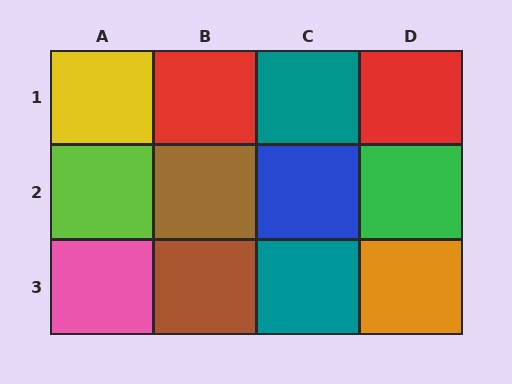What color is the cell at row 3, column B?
Brown.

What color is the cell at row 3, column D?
Orange.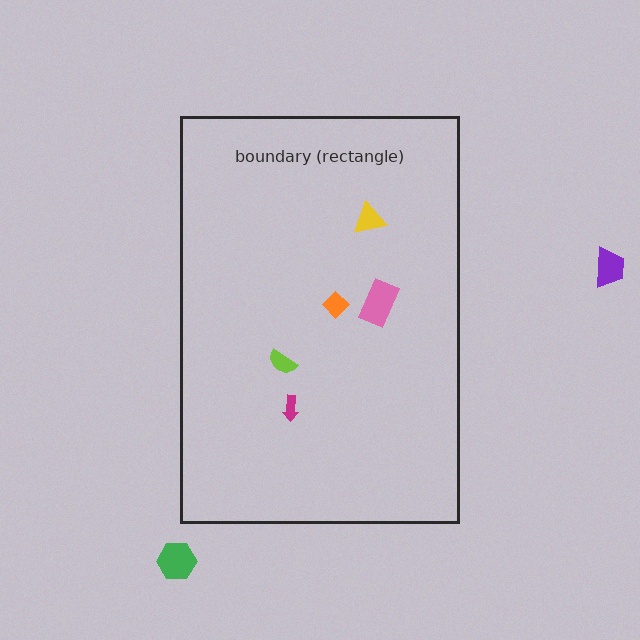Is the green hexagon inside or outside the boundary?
Outside.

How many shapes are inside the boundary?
5 inside, 2 outside.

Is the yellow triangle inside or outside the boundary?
Inside.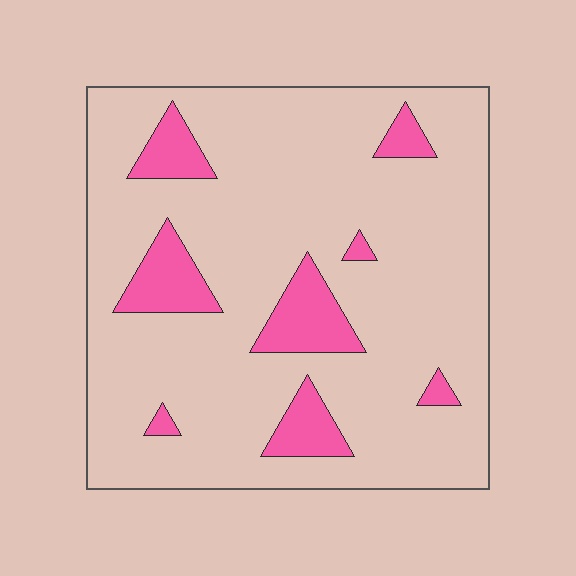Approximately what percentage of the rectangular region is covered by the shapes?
Approximately 15%.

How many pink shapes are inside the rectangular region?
8.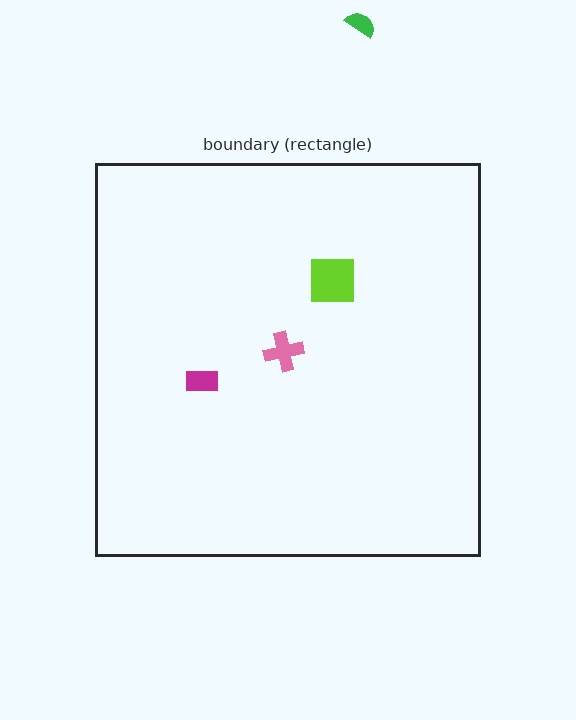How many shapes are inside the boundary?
3 inside, 1 outside.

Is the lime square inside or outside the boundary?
Inside.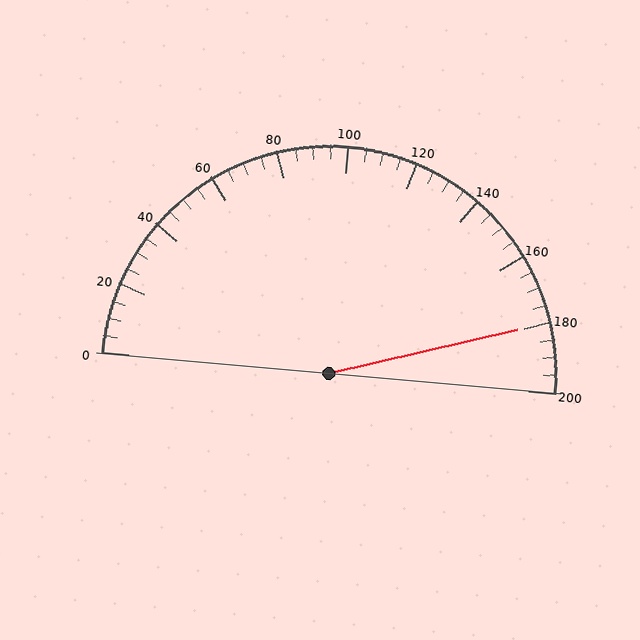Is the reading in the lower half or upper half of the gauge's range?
The reading is in the upper half of the range (0 to 200).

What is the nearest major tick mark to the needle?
The nearest major tick mark is 180.